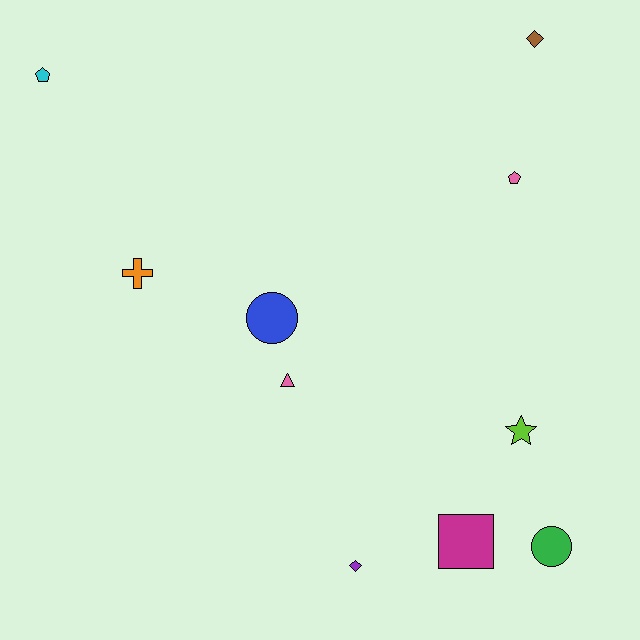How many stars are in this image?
There is 1 star.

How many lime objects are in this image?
There is 1 lime object.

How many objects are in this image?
There are 10 objects.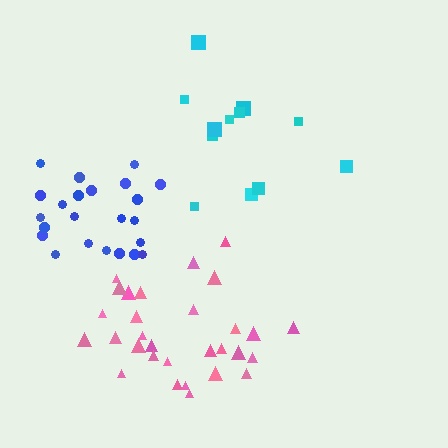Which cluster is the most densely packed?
Blue.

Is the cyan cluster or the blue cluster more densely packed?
Blue.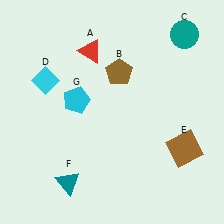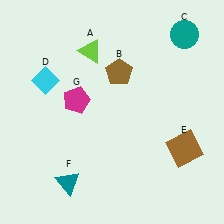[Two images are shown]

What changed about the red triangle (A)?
In Image 1, A is red. In Image 2, it changed to lime.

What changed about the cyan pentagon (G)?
In Image 1, G is cyan. In Image 2, it changed to magenta.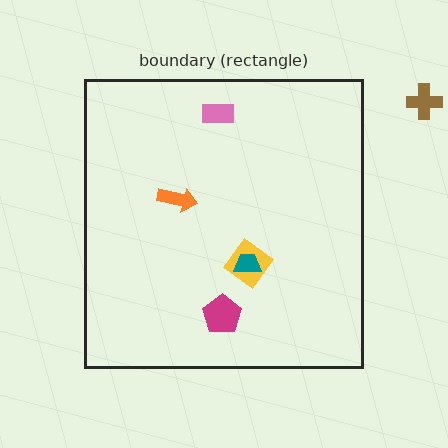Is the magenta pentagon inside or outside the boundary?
Inside.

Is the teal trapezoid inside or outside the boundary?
Inside.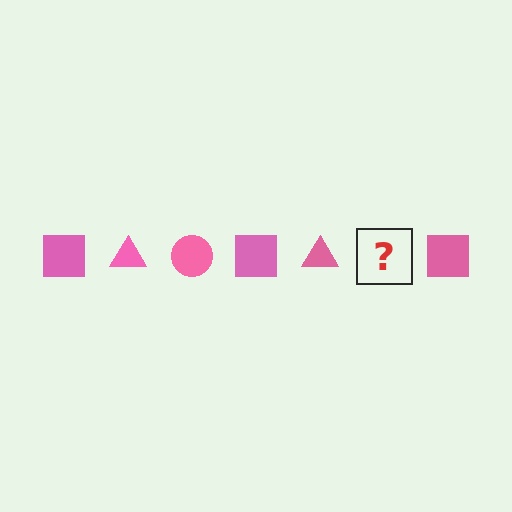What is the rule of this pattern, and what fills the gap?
The rule is that the pattern cycles through square, triangle, circle shapes in pink. The gap should be filled with a pink circle.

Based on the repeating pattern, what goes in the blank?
The blank should be a pink circle.